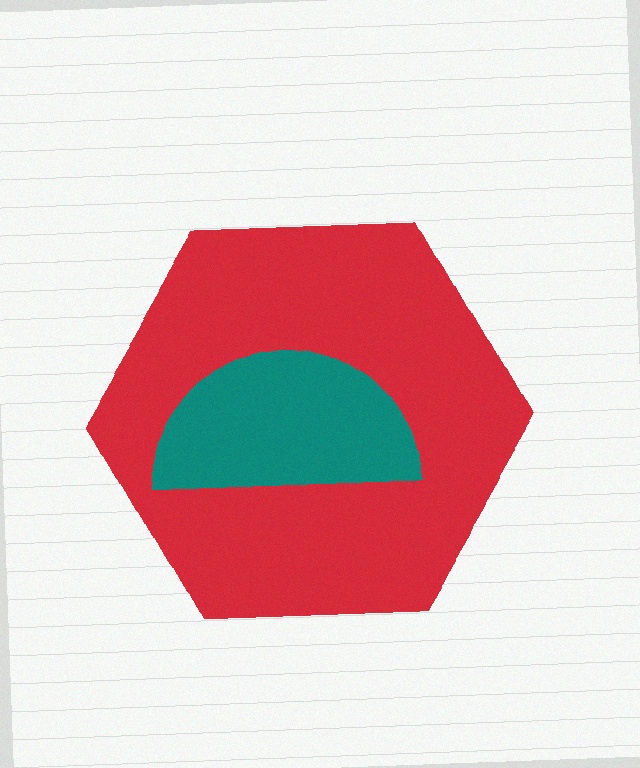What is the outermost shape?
The red hexagon.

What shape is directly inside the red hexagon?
The teal semicircle.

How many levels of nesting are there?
2.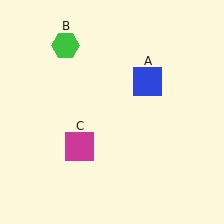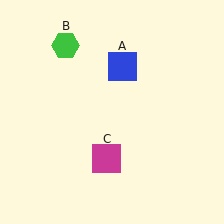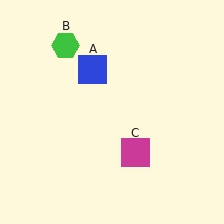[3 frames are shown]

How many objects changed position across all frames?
2 objects changed position: blue square (object A), magenta square (object C).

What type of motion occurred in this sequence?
The blue square (object A), magenta square (object C) rotated counterclockwise around the center of the scene.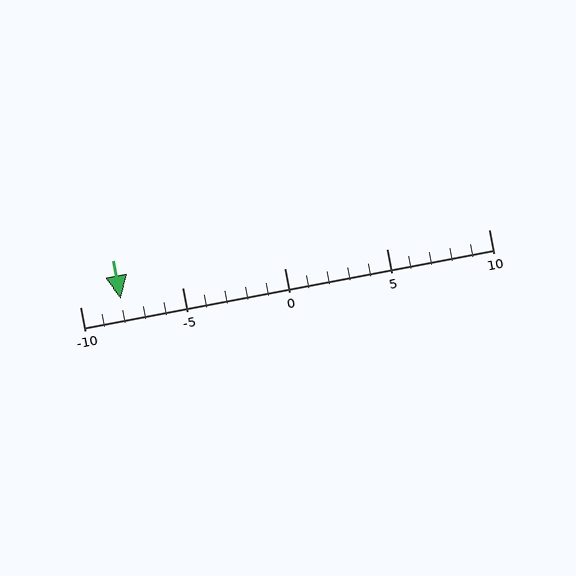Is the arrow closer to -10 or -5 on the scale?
The arrow is closer to -10.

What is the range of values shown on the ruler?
The ruler shows values from -10 to 10.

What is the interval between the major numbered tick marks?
The major tick marks are spaced 5 units apart.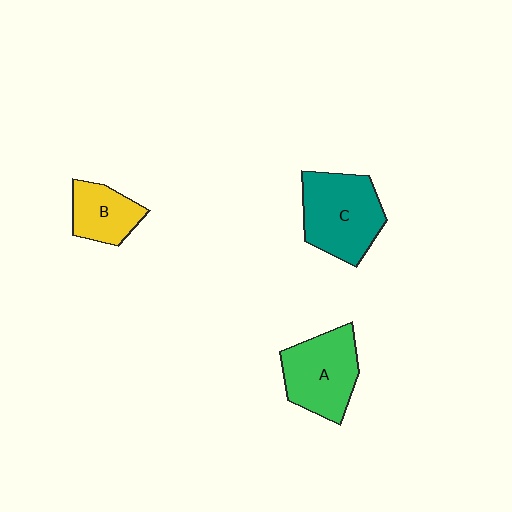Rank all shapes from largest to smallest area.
From largest to smallest: C (teal), A (green), B (yellow).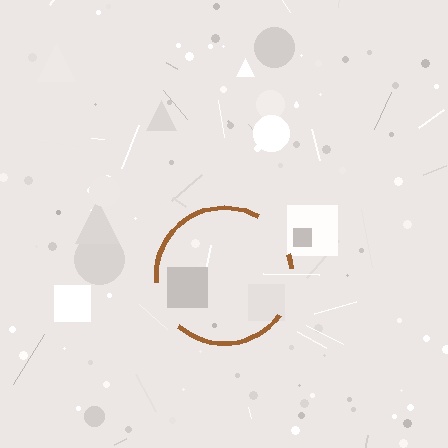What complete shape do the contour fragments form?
The contour fragments form a circle.